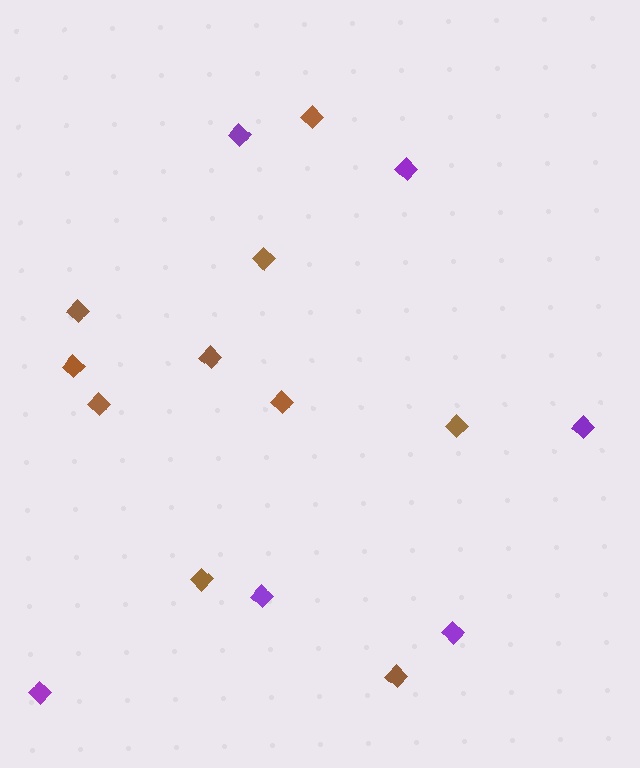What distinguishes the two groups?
There are 2 groups: one group of brown diamonds (10) and one group of purple diamonds (6).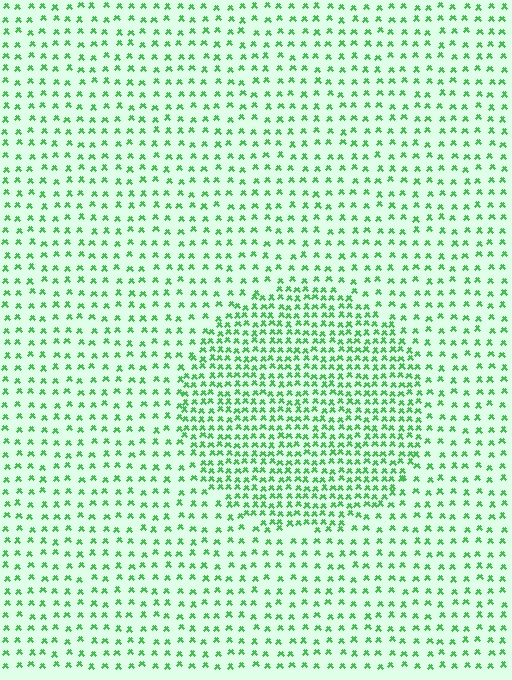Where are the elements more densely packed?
The elements are more densely packed inside the circle boundary.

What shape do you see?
I see a circle.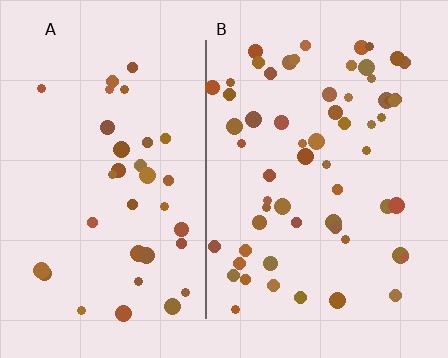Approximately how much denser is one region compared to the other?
Approximately 1.7× — region B over region A.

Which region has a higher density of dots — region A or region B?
B (the right).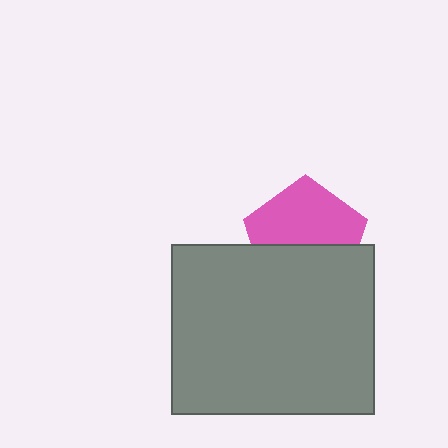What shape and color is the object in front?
The object in front is a gray rectangle.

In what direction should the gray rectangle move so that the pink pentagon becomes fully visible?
The gray rectangle should move down. That is the shortest direction to clear the overlap and leave the pink pentagon fully visible.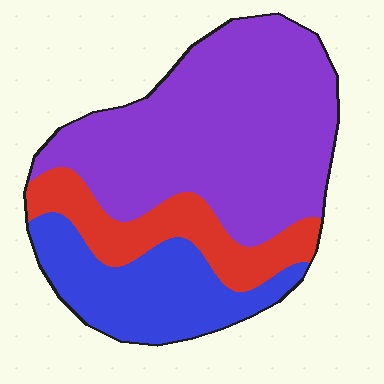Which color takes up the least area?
Red, at roughly 20%.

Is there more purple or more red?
Purple.